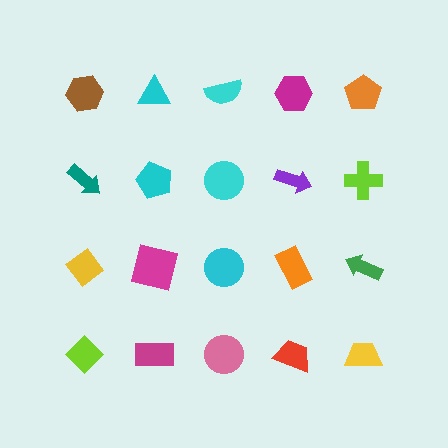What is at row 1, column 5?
An orange pentagon.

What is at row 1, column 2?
A cyan triangle.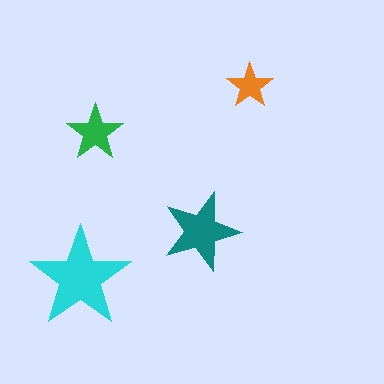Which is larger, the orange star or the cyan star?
The cyan one.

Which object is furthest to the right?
The orange star is rightmost.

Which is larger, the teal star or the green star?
The teal one.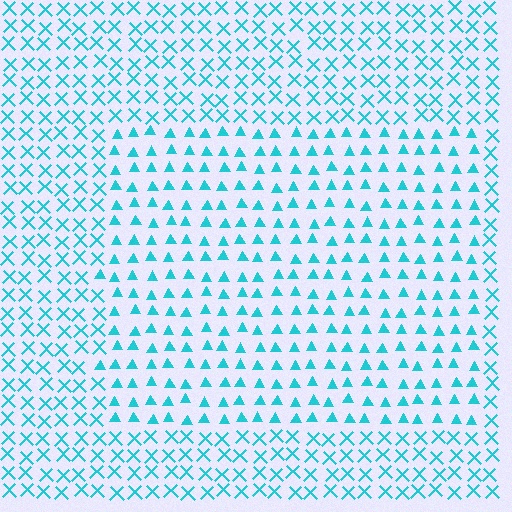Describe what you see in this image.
The image is filled with small cyan elements arranged in a uniform grid. A rectangle-shaped region contains triangles, while the surrounding area contains X marks. The boundary is defined purely by the change in element shape.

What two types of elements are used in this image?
The image uses triangles inside the rectangle region and X marks outside it.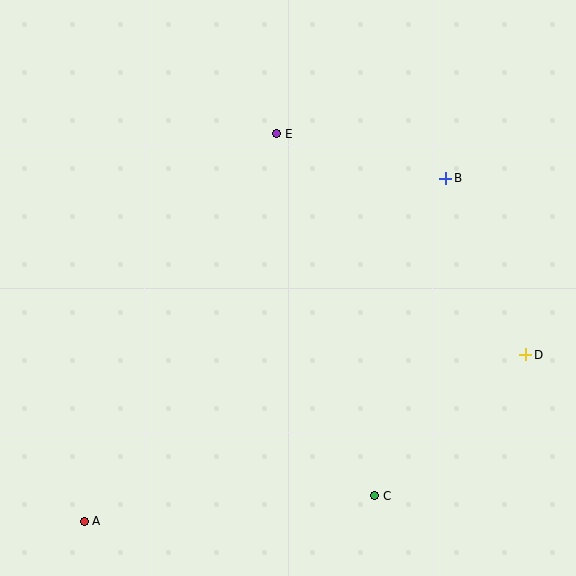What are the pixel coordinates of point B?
Point B is at (446, 178).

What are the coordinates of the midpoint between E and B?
The midpoint between E and B is at (361, 156).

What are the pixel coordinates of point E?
Point E is at (277, 134).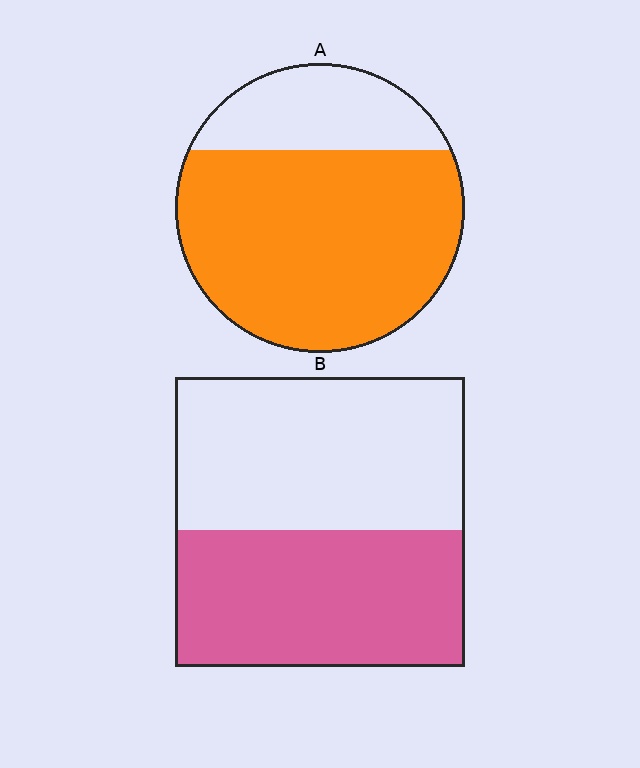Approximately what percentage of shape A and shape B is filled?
A is approximately 75% and B is approximately 45%.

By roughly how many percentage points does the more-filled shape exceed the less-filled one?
By roughly 30 percentage points (A over B).